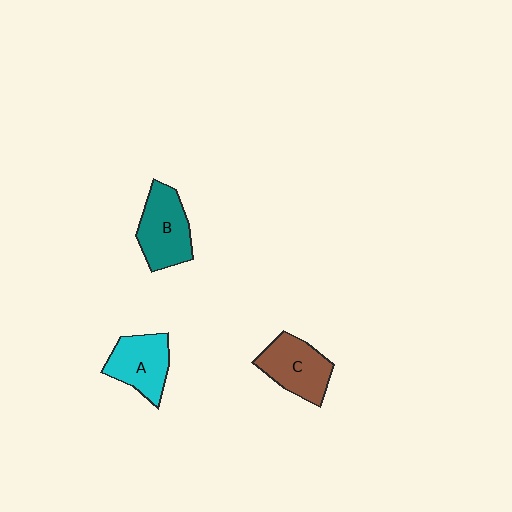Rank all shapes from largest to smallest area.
From largest to smallest: B (teal), C (brown), A (cyan).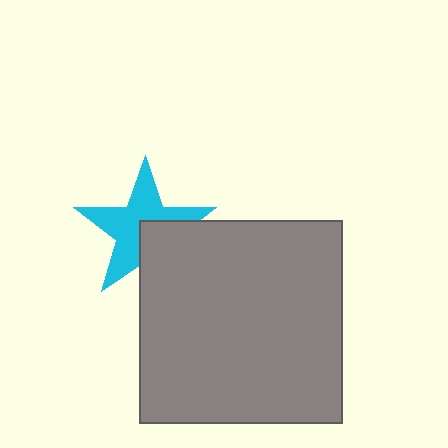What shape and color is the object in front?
The object in front is a gray square.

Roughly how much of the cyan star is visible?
About half of it is visible (roughly 65%).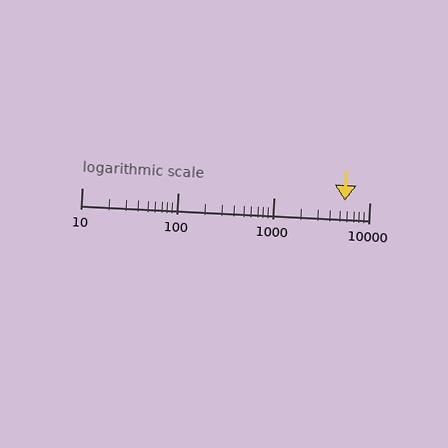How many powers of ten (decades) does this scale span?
The scale spans 3 decades, from 10 to 10000.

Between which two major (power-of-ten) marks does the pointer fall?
The pointer is between 1000 and 10000.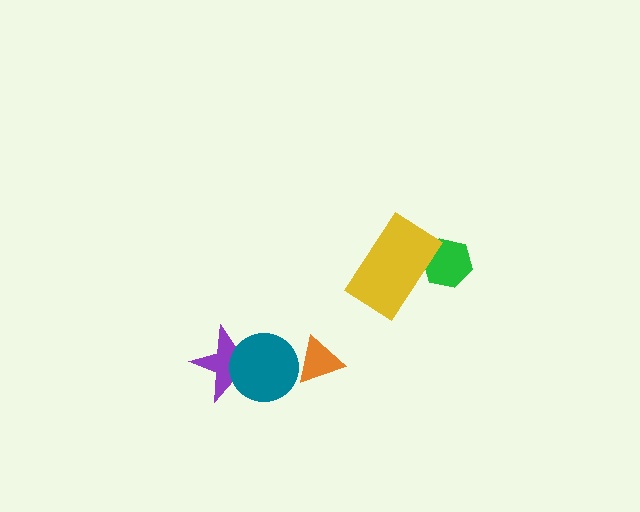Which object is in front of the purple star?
The teal circle is in front of the purple star.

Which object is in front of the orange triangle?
The teal circle is in front of the orange triangle.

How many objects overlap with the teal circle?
2 objects overlap with the teal circle.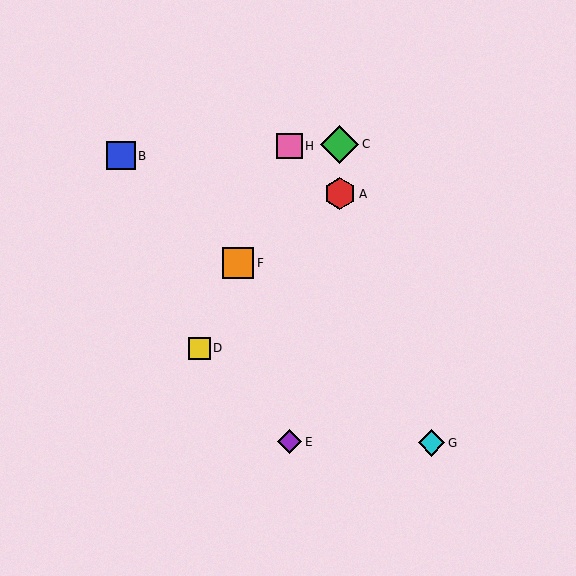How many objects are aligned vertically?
2 objects (A, C) are aligned vertically.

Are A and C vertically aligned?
Yes, both are at x≈340.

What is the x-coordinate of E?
Object E is at x≈290.